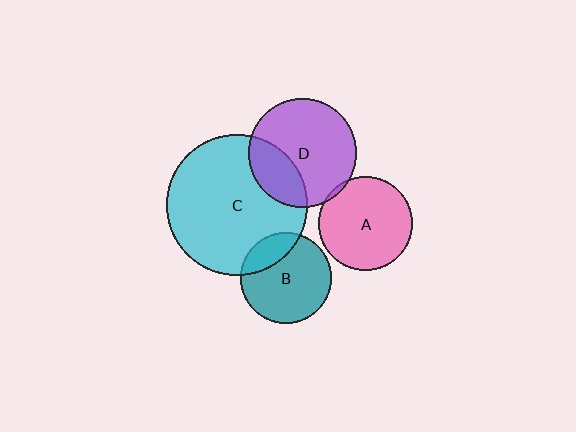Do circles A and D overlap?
Yes.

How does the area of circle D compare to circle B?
Approximately 1.4 times.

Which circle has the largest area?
Circle C (cyan).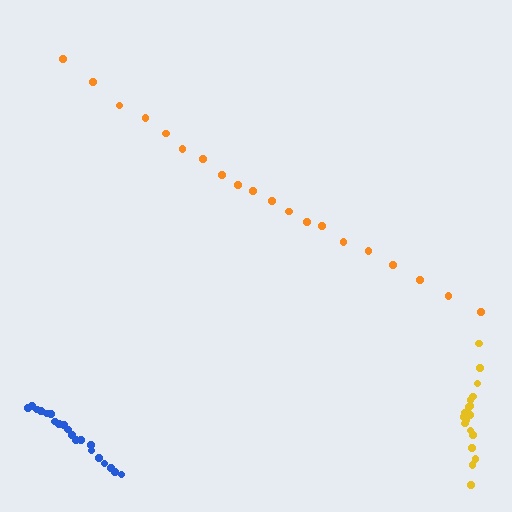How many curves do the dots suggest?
There are 3 distinct paths.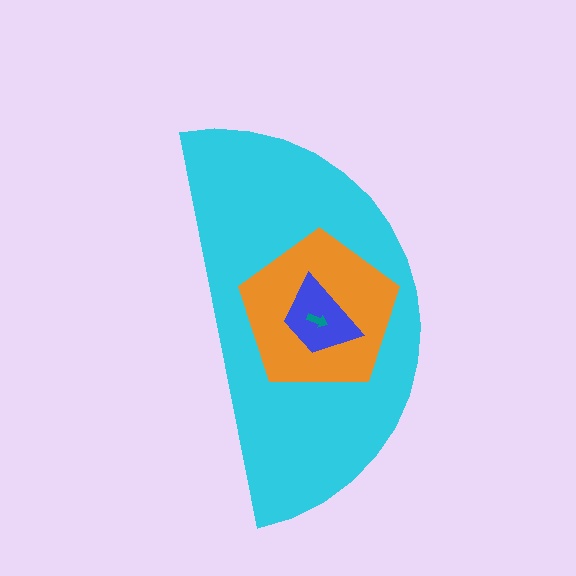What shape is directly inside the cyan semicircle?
The orange pentagon.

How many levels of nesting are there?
4.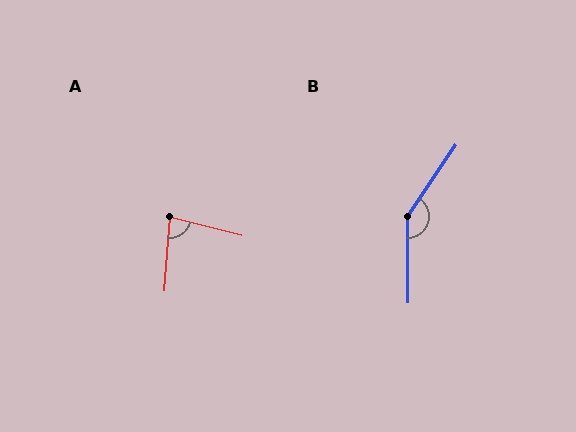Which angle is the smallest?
A, at approximately 80 degrees.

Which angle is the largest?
B, at approximately 146 degrees.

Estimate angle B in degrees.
Approximately 146 degrees.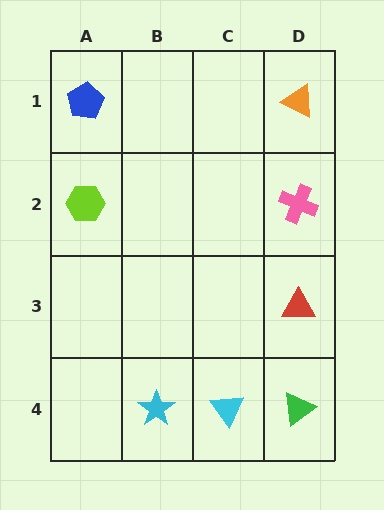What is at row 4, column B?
A cyan star.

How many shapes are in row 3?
1 shape.